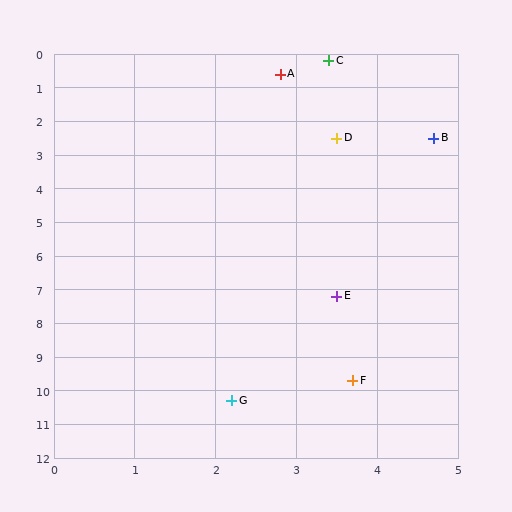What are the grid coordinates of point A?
Point A is at approximately (2.8, 0.6).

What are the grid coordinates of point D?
Point D is at approximately (3.5, 2.5).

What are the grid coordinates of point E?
Point E is at approximately (3.5, 7.2).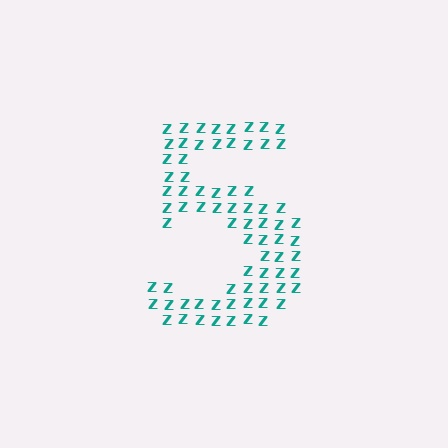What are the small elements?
The small elements are letter Z's.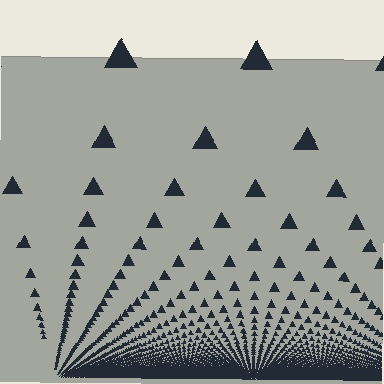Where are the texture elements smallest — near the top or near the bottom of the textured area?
Near the bottom.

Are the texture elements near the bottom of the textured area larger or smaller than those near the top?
Smaller. The gradient is inverted — elements near the bottom are smaller and denser.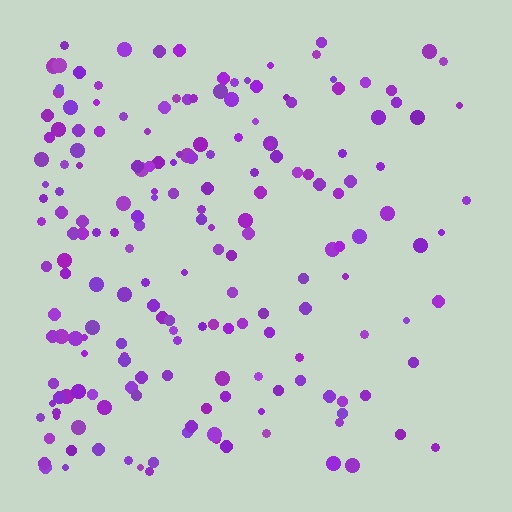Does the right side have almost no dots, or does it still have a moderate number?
Still a moderate number, just noticeably fewer than the left.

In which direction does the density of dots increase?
From right to left, with the left side densest.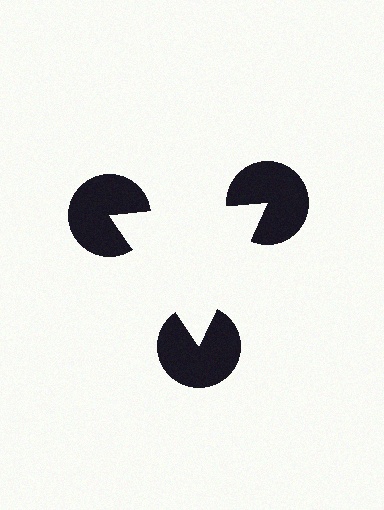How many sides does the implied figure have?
3 sides.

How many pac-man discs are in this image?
There are 3 — one at each vertex of the illusory triangle.